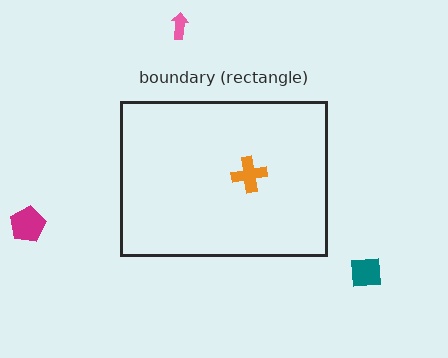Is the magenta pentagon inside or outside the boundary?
Outside.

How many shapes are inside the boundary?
1 inside, 3 outside.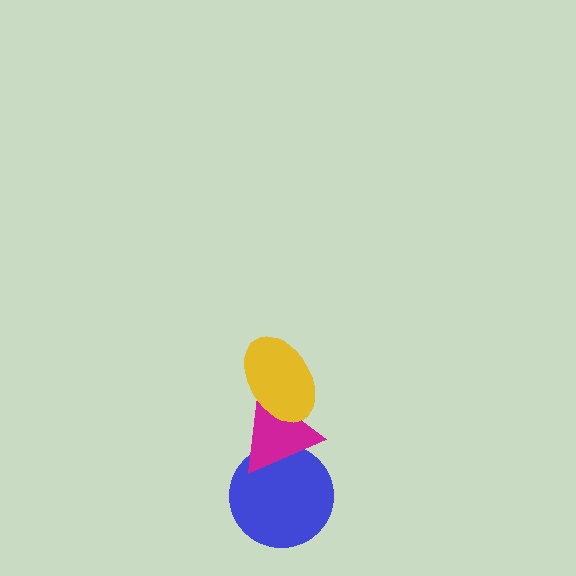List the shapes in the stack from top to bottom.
From top to bottom: the yellow ellipse, the magenta triangle, the blue circle.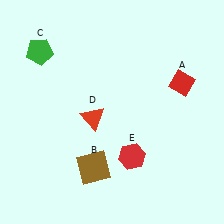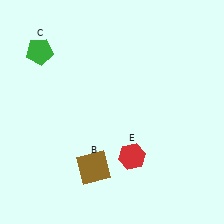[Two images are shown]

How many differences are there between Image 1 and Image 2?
There are 2 differences between the two images.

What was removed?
The red diamond (A), the red triangle (D) were removed in Image 2.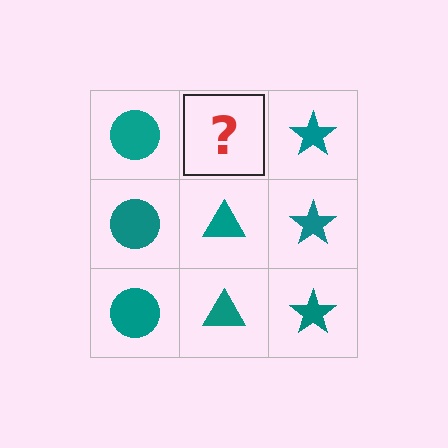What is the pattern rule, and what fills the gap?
The rule is that each column has a consistent shape. The gap should be filled with a teal triangle.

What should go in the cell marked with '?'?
The missing cell should contain a teal triangle.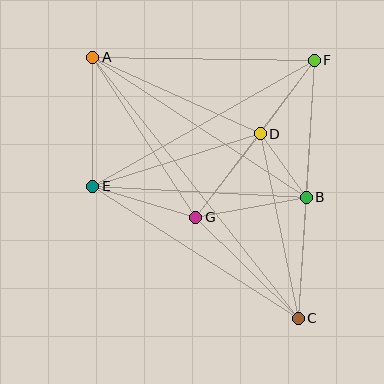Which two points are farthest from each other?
Points A and C are farthest from each other.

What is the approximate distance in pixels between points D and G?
The distance between D and G is approximately 105 pixels.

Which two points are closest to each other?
Points B and D are closest to each other.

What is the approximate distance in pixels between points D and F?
The distance between D and F is approximately 91 pixels.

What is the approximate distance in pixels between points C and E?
The distance between C and E is approximately 244 pixels.